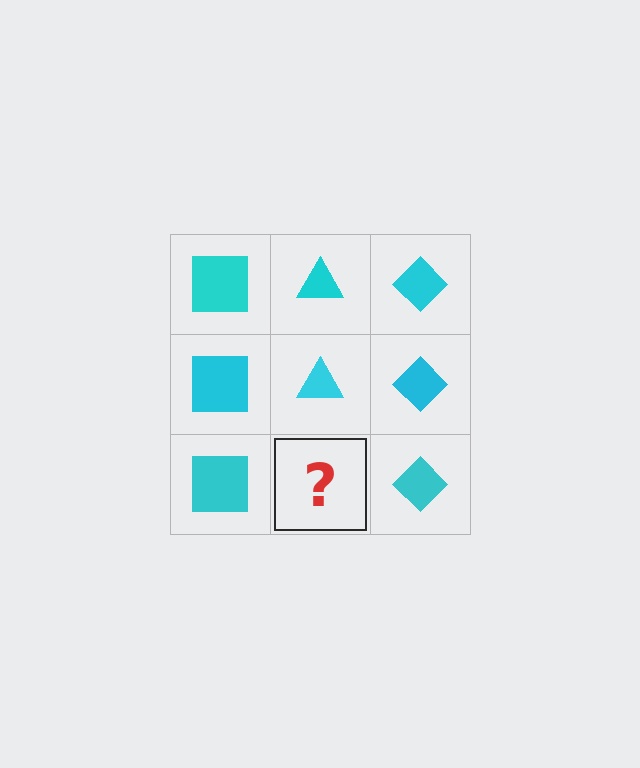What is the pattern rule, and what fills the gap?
The rule is that each column has a consistent shape. The gap should be filled with a cyan triangle.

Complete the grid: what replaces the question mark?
The question mark should be replaced with a cyan triangle.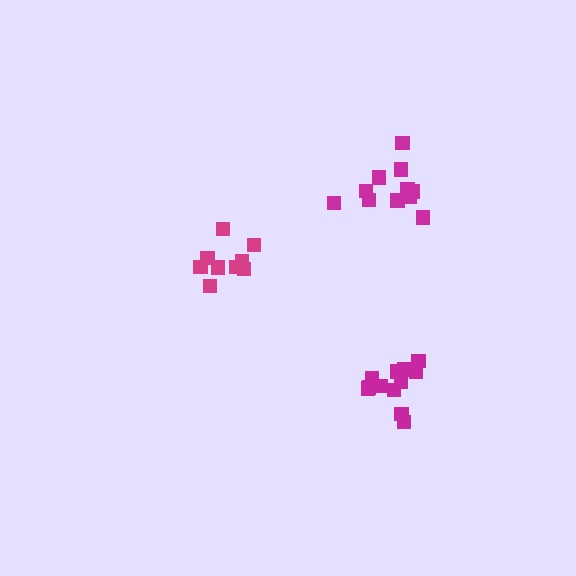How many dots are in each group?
Group 1: 13 dots, Group 2: 11 dots, Group 3: 9 dots (33 total).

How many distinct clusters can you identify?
There are 3 distinct clusters.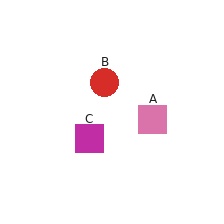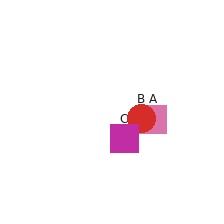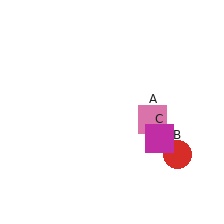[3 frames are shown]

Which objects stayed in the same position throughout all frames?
Pink square (object A) remained stationary.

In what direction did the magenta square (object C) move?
The magenta square (object C) moved right.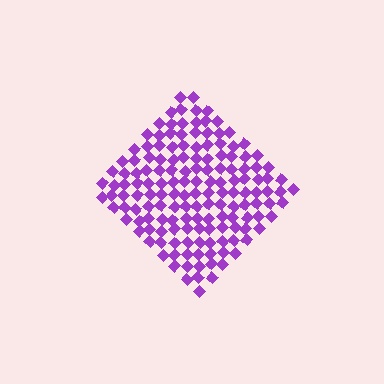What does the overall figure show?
The overall figure shows a diamond.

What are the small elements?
The small elements are diamonds.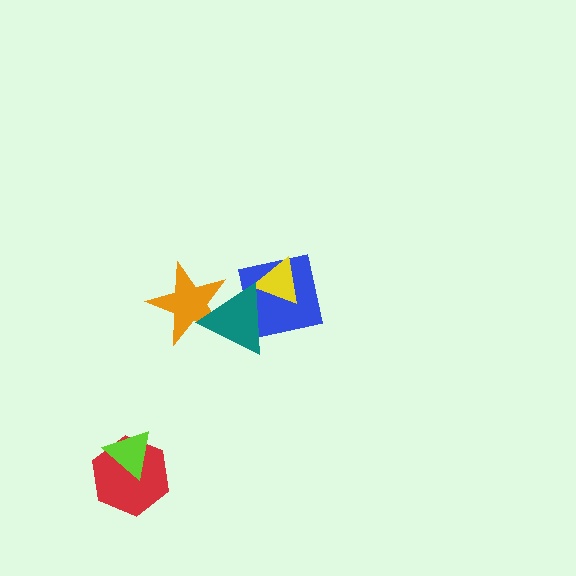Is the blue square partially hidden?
Yes, it is partially covered by another shape.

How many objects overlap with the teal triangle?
3 objects overlap with the teal triangle.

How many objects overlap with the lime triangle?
1 object overlaps with the lime triangle.